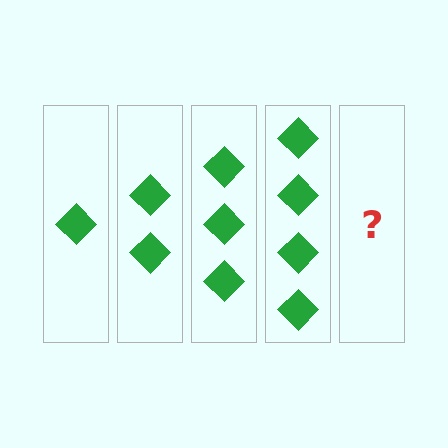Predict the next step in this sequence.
The next step is 5 diamonds.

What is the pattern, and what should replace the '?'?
The pattern is that each step adds one more diamond. The '?' should be 5 diamonds.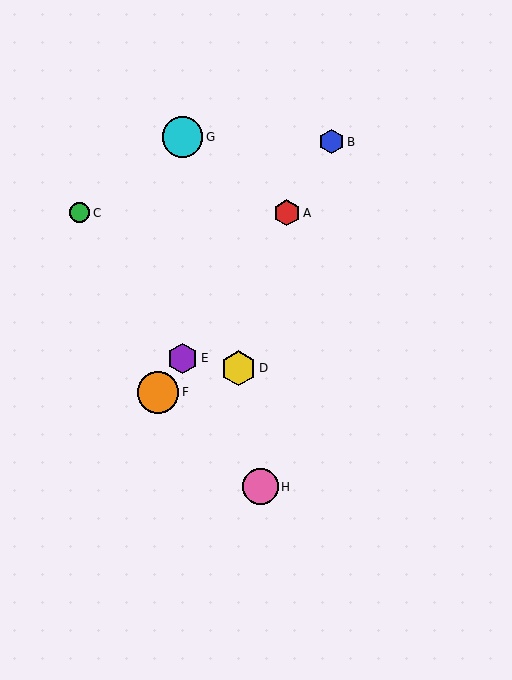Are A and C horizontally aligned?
Yes, both are at y≈213.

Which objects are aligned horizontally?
Objects A, C are aligned horizontally.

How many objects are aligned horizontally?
2 objects (A, C) are aligned horizontally.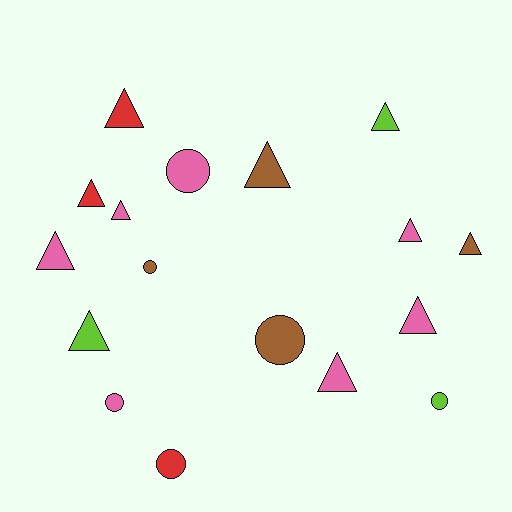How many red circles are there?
There is 1 red circle.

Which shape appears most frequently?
Triangle, with 11 objects.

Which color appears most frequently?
Pink, with 7 objects.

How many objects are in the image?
There are 17 objects.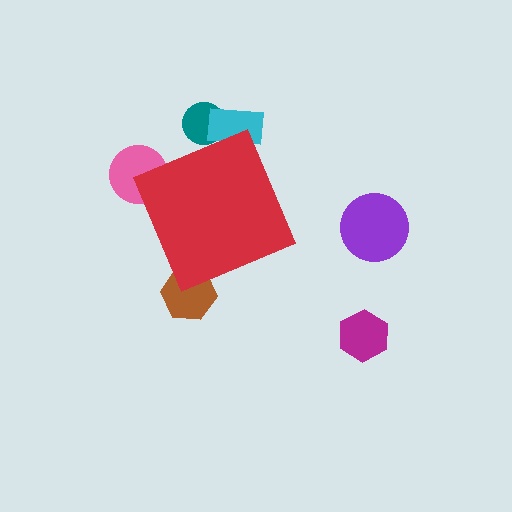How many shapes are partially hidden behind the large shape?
4 shapes are partially hidden.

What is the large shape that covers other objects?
A red diamond.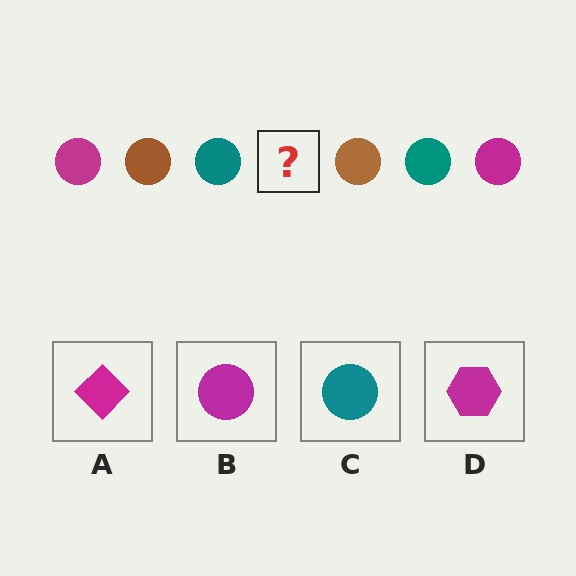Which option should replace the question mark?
Option B.